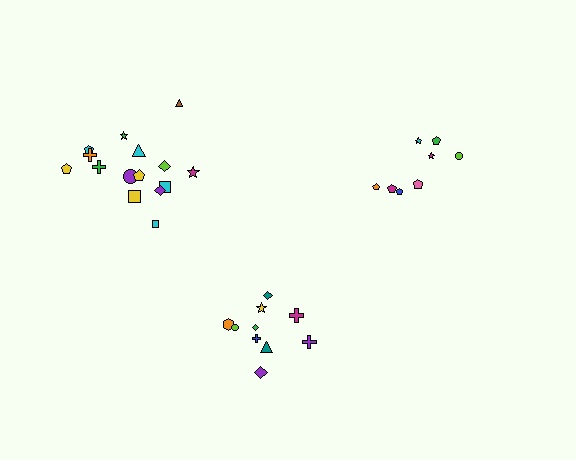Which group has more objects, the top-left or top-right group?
The top-left group.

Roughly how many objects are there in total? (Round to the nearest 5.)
Roughly 35 objects in total.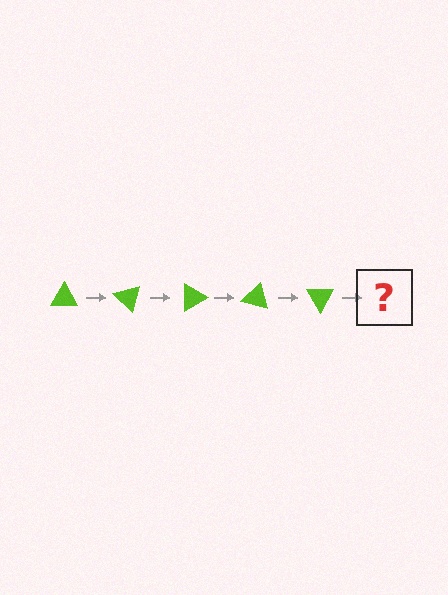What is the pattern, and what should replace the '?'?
The pattern is that the triangle rotates 45 degrees each step. The '?' should be a lime triangle rotated 225 degrees.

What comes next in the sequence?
The next element should be a lime triangle rotated 225 degrees.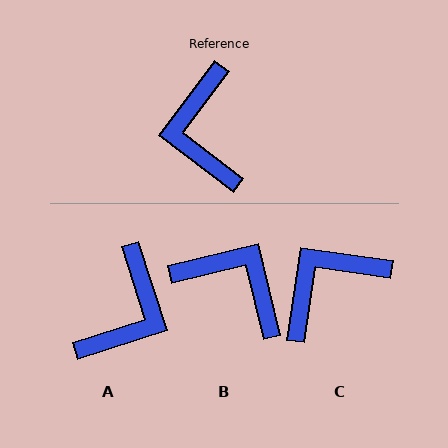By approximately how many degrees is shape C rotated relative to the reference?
Approximately 61 degrees clockwise.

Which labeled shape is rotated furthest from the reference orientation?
A, about 145 degrees away.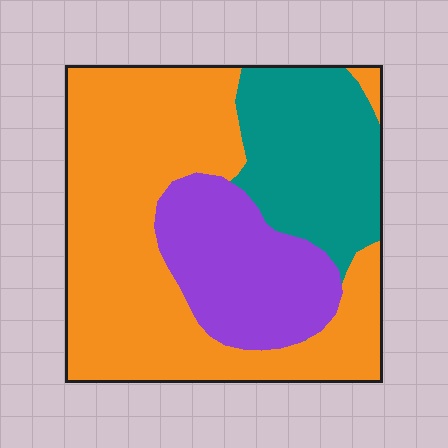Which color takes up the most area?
Orange, at roughly 55%.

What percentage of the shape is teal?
Teal covers about 25% of the shape.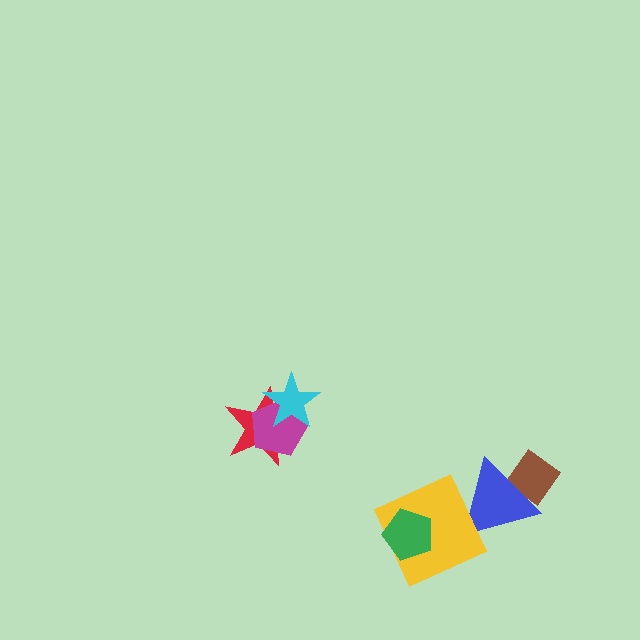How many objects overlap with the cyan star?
2 objects overlap with the cyan star.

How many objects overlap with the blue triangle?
2 objects overlap with the blue triangle.